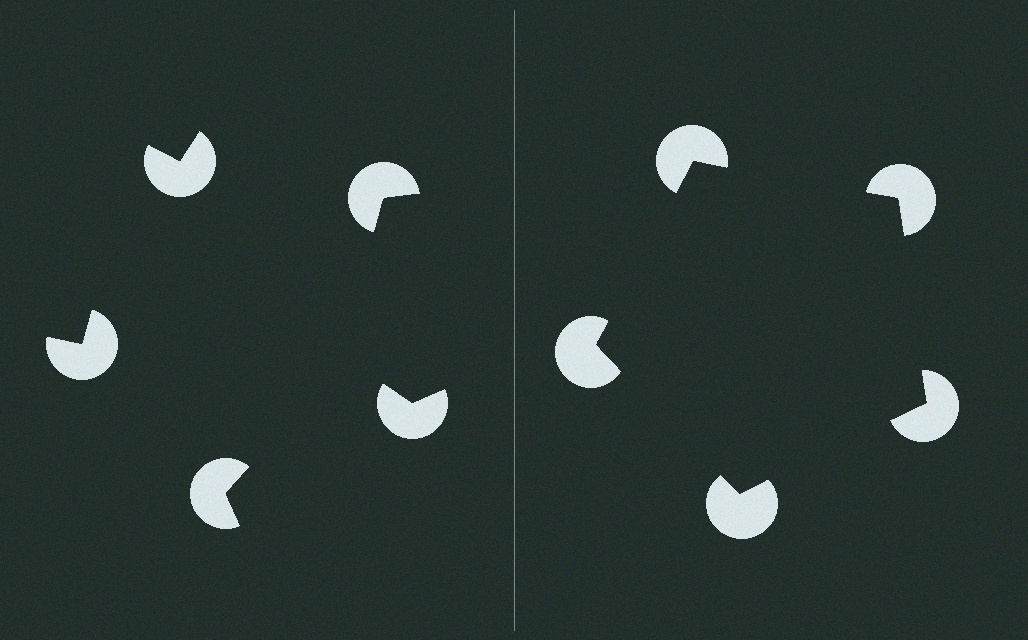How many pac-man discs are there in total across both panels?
10 — 5 on each side.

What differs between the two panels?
The pac-man discs are positioned identically on both sides; only the wedge orientations differ. On the right they align to a pentagon; on the left they are misaligned.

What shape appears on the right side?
An illusory pentagon.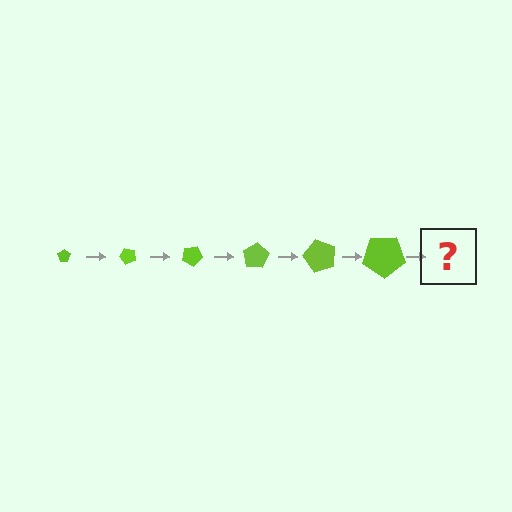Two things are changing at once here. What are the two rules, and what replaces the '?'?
The two rules are that the pentagon grows larger each step and it rotates 50 degrees each step. The '?' should be a pentagon, larger than the previous one and rotated 300 degrees from the start.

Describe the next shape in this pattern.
It should be a pentagon, larger than the previous one and rotated 300 degrees from the start.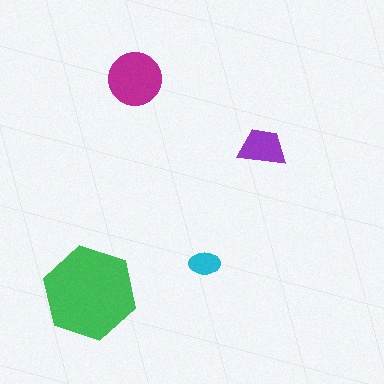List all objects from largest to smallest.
The green hexagon, the magenta circle, the purple trapezoid, the cyan ellipse.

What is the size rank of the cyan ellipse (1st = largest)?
4th.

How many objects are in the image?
There are 4 objects in the image.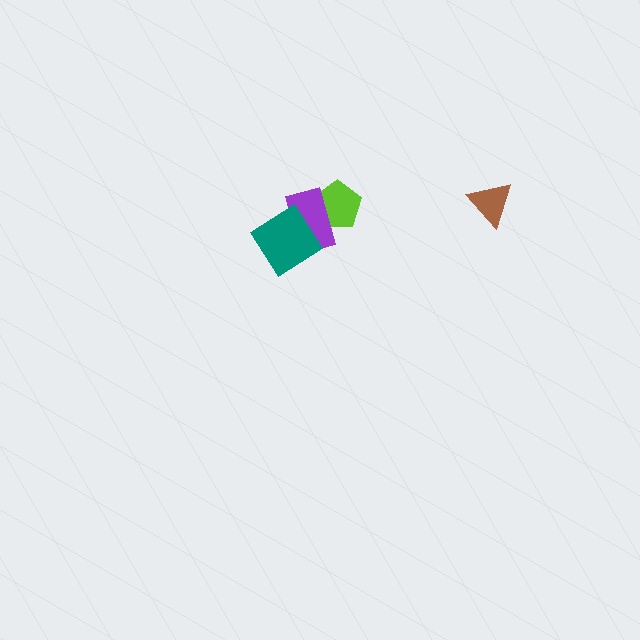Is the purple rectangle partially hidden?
Yes, it is partially covered by another shape.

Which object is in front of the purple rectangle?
The teal diamond is in front of the purple rectangle.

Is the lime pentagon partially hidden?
Yes, it is partially covered by another shape.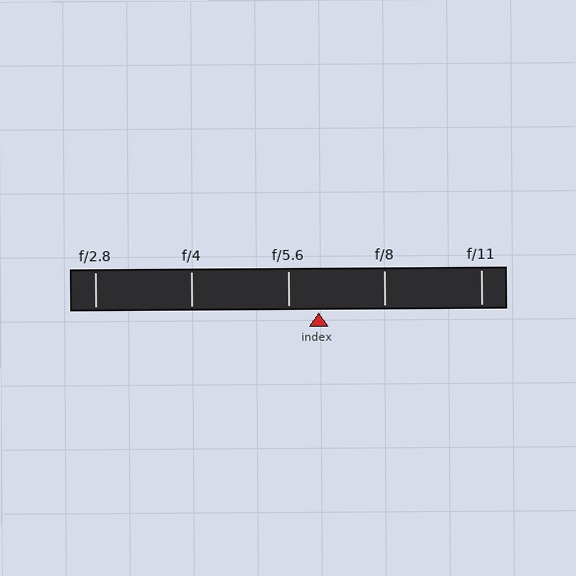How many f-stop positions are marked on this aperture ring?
There are 5 f-stop positions marked.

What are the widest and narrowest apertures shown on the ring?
The widest aperture shown is f/2.8 and the narrowest is f/11.